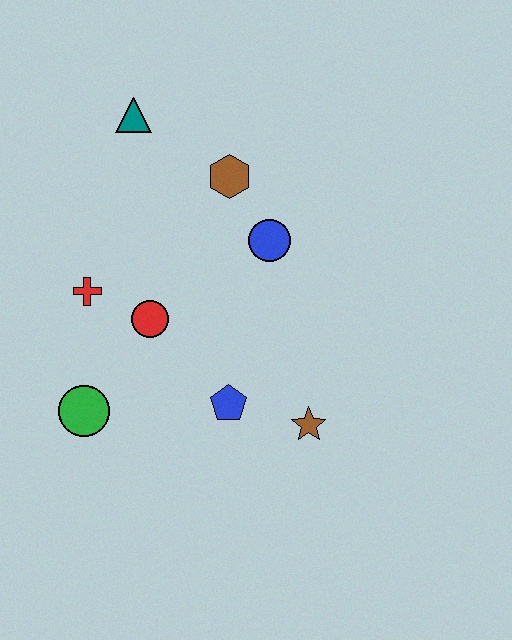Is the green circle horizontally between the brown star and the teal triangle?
No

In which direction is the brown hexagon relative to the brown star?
The brown hexagon is above the brown star.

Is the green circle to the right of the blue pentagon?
No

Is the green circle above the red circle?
No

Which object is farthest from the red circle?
The teal triangle is farthest from the red circle.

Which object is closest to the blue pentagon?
The brown star is closest to the blue pentagon.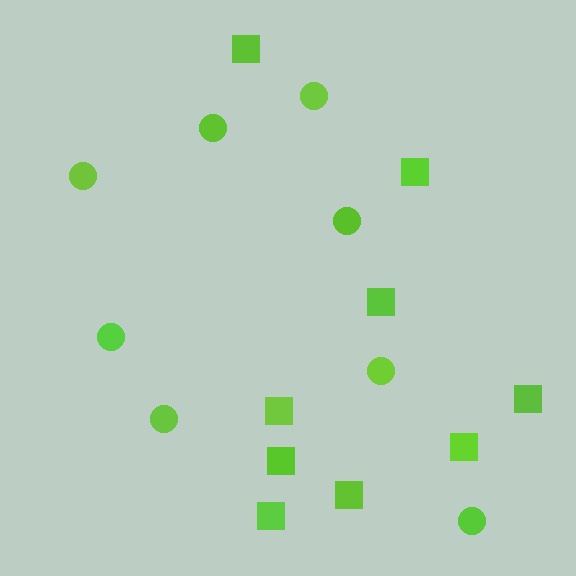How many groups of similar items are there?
There are 2 groups: one group of circles (8) and one group of squares (9).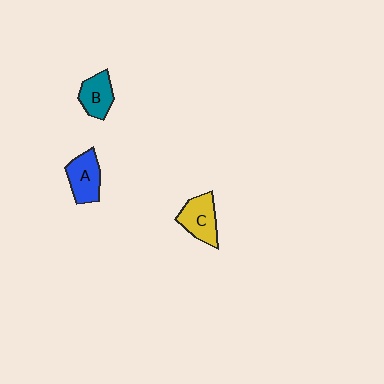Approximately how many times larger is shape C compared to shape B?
Approximately 1.2 times.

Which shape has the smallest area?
Shape B (teal).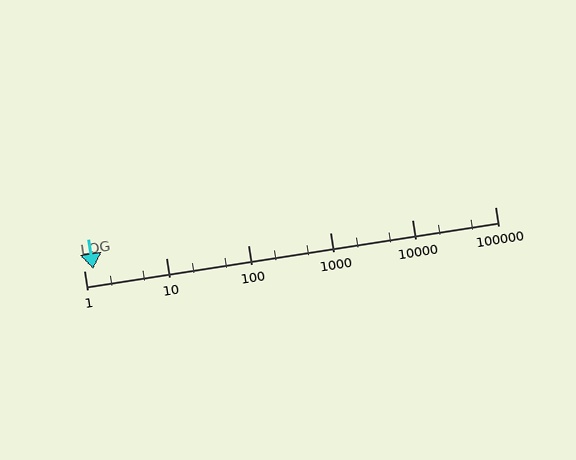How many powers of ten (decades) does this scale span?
The scale spans 5 decades, from 1 to 100000.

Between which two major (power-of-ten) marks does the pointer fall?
The pointer is between 1 and 10.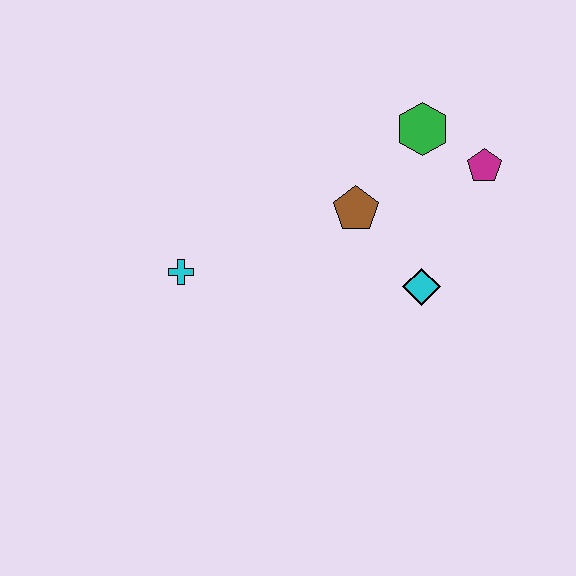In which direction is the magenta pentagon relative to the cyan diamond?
The magenta pentagon is above the cyan diamond.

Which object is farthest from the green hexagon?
The cyan cross is farthest from the green hexagon.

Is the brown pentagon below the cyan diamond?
No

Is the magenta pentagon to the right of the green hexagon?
Yes